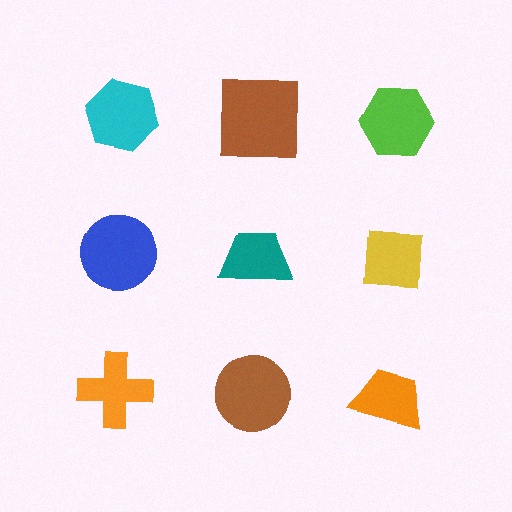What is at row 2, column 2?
A teal trapezoid.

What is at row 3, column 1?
An orange cross.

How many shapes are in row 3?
3 shapes.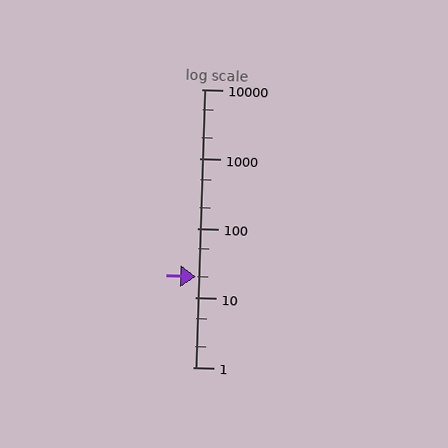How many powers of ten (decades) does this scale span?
The scale spans 4 decades, from 1 to 10000.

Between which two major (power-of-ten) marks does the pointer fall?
The pointer is between 10 and 100.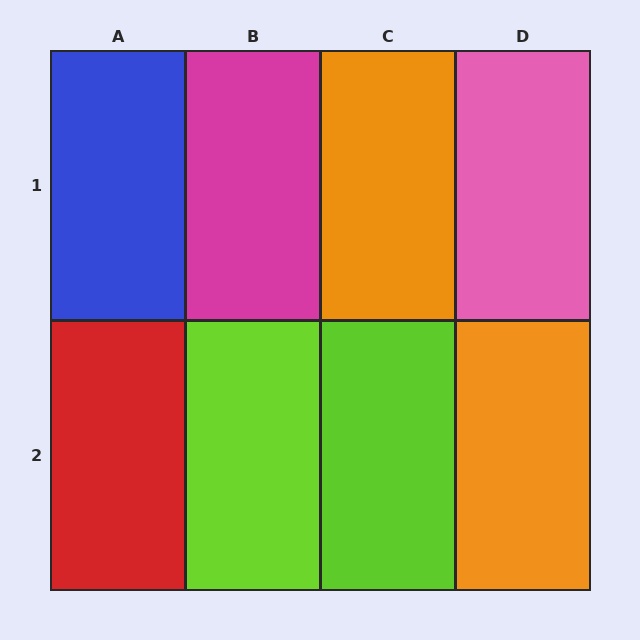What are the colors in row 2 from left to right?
Red, lime, lime, orange.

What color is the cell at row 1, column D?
Pink.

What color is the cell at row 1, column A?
Blue.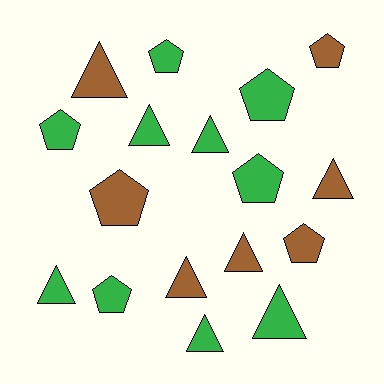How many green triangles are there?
There are 5 green triangles.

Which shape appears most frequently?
Triangle, with 9 objects.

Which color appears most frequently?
Green, with 10 objects.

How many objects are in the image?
There are 17 objects.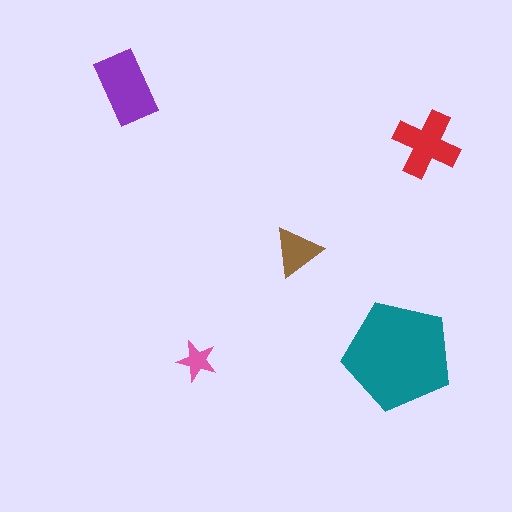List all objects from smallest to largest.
The pink star, the brown triangle, the red cross, the purple rectangle, the teal pentagon.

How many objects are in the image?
There are 5 objects in the image.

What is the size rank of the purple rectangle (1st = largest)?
2nd.